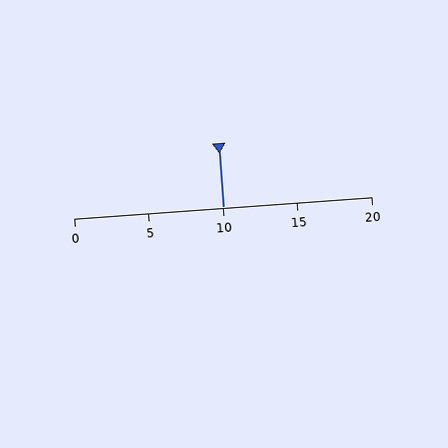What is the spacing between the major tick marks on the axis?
The major ticks are spaced 5 apart.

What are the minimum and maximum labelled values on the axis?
The axis runs from 0 to 20.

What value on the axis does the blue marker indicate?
The marker indicates approximately 10.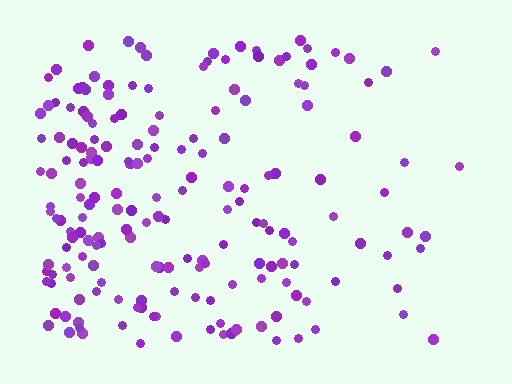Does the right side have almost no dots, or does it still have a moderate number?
Still a moderate number, just noticeably fewer than the left.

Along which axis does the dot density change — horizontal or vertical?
Horizontal.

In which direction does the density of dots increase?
From right to left, with the left side densest.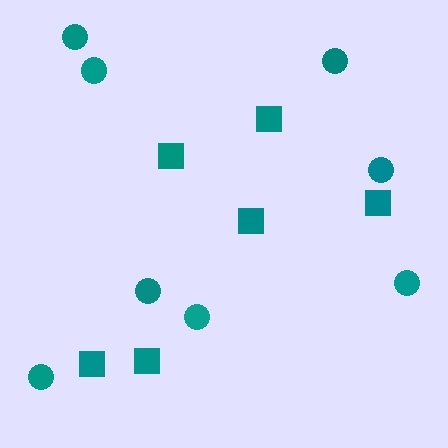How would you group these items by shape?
There are 2 groups: one group of squares (6) and one group of circles (8).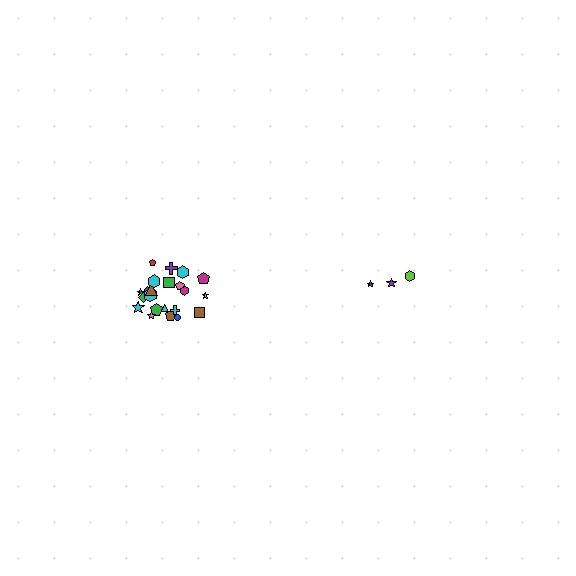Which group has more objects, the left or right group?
The left group.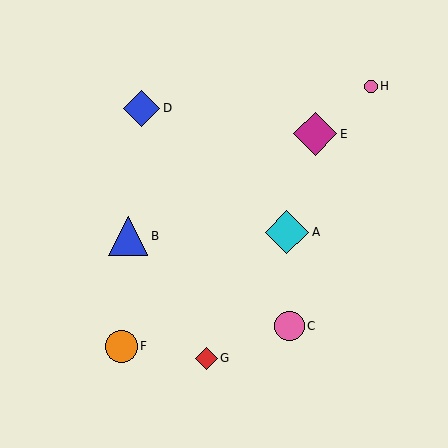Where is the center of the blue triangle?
The center of the blue triangle is at (128, 236).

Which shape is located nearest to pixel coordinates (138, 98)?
The blue diamond (labeled D) at (142, 108) is nearest to that location.